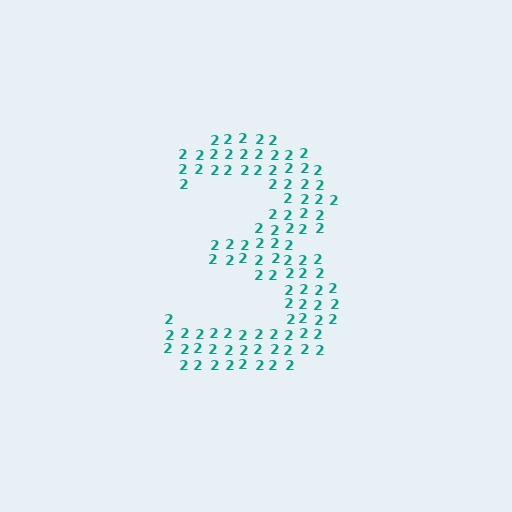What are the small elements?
The small elements are digit 2's.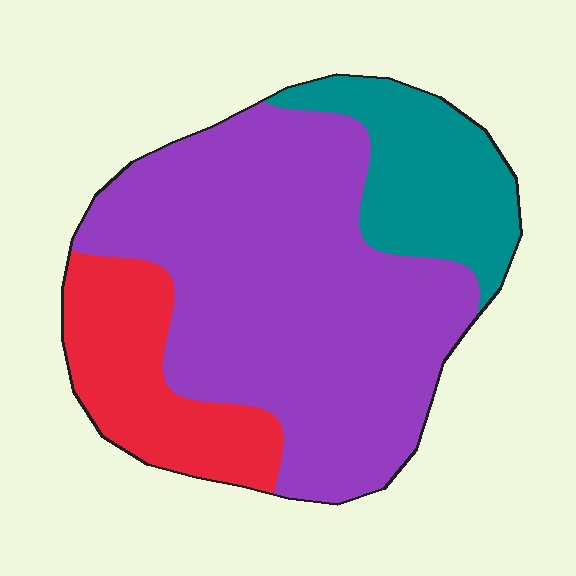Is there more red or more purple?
Purple.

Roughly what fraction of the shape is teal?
Teal covers 19% of the shape.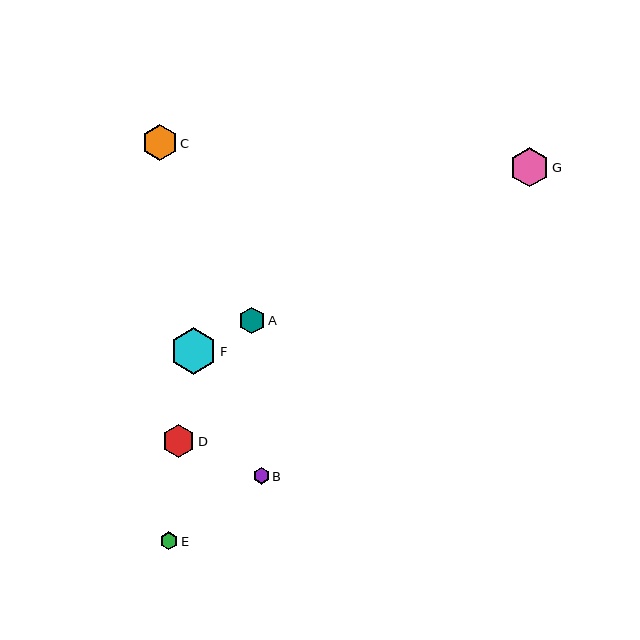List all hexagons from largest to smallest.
From largest to smallest: F, G, C, D, A, E, B.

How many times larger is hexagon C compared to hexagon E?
Hexagon C is approximately 2.0 times the size of hexagon E.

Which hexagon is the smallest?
Hexagon B is the smallest with a size of approximately 16 pixels.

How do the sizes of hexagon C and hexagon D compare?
Hexagon C and hexagon D are approximately the same size.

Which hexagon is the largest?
Hexagon F is the largest with a size of approximately 47 pixels.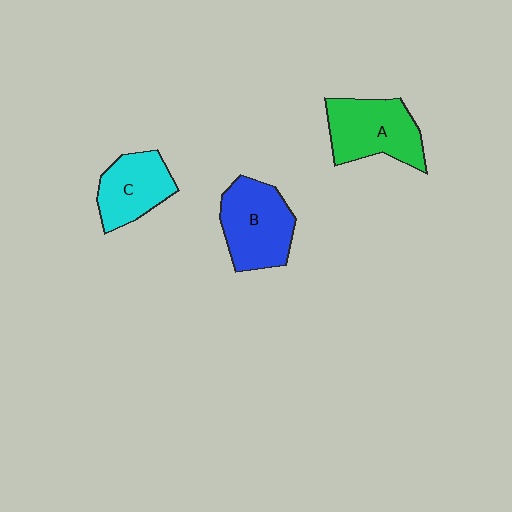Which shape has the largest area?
Shape B (blue).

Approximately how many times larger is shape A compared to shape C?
Approximately 1.2 times.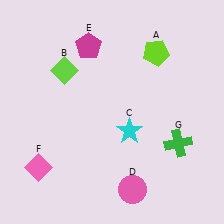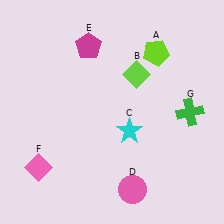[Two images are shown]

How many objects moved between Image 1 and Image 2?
2 objects moved between the two images.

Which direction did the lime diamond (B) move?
The lime diamond (B) moved right.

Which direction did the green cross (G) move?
The green cross (G) moved up.